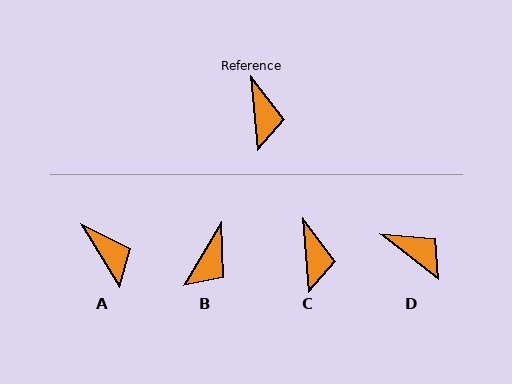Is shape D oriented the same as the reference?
No, it is off by about 47 degrees.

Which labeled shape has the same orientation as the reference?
C.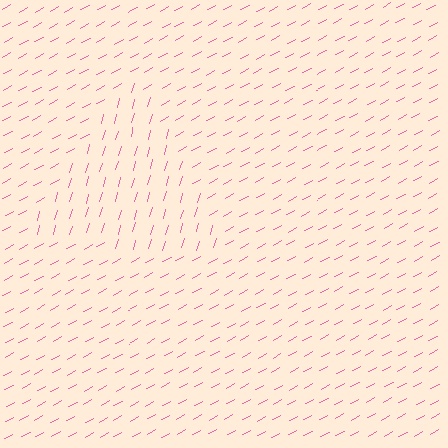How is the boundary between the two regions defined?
The boundary is defined purely by a change in line orientation (approximately 45 degrees difference). All lines are the same color and thickness.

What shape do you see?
I see a triangle.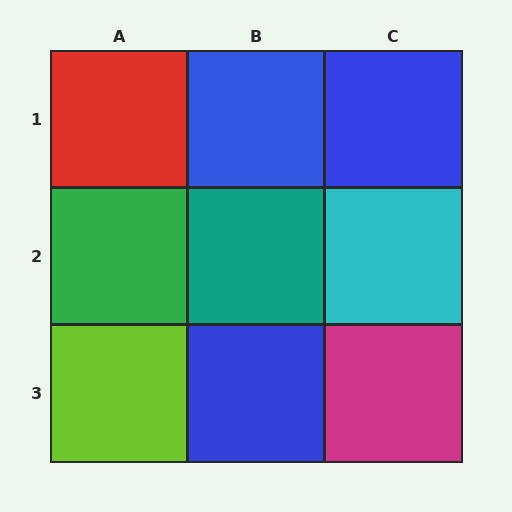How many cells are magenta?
1 cell is magenta.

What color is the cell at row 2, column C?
Cyan.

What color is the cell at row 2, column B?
Teal.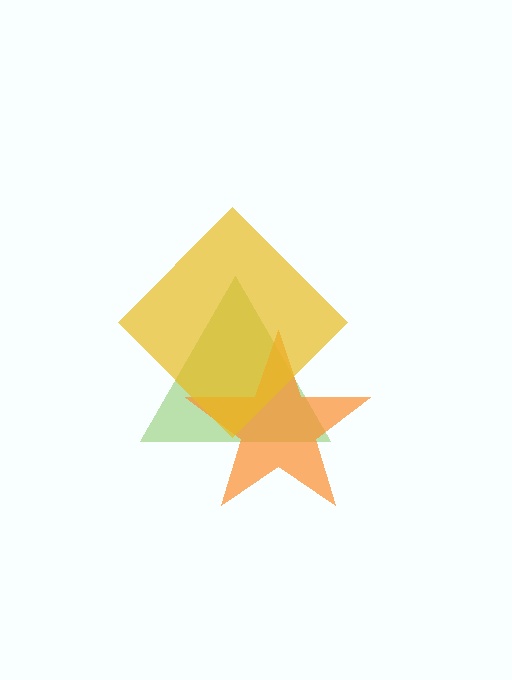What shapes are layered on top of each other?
The layered shapes are: a lime triangle, an orange star, a yellow diamond.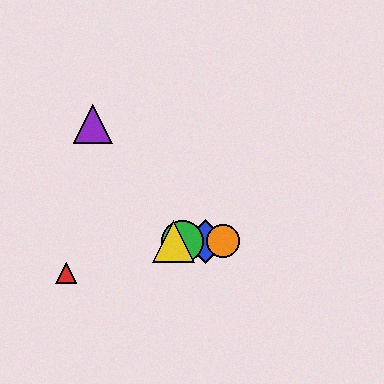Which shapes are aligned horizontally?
The blue diamond, the green circle, the yellow triangle, the orange circle are aligned horizontally.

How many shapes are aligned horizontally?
4 shapes (the blue diamond, the green circle, the yellow triangle, the orange circle) are aligned horizontally.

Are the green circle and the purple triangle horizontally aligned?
No, the green circle is at y≈241 and the purple triangle is at y≈124.